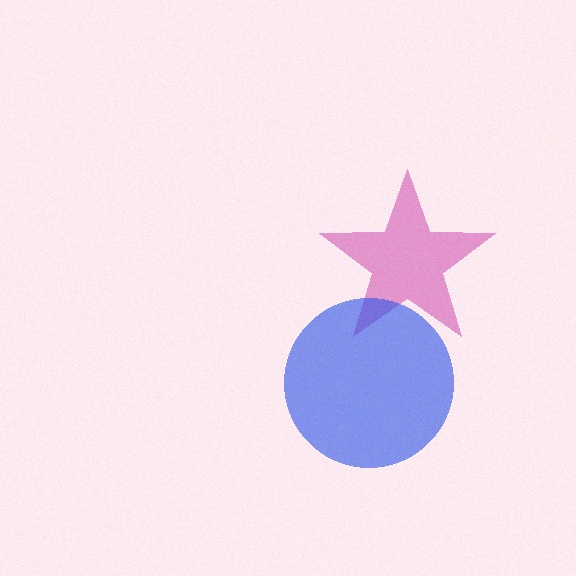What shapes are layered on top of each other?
The layered shapes are: a magenta star, a blue circle.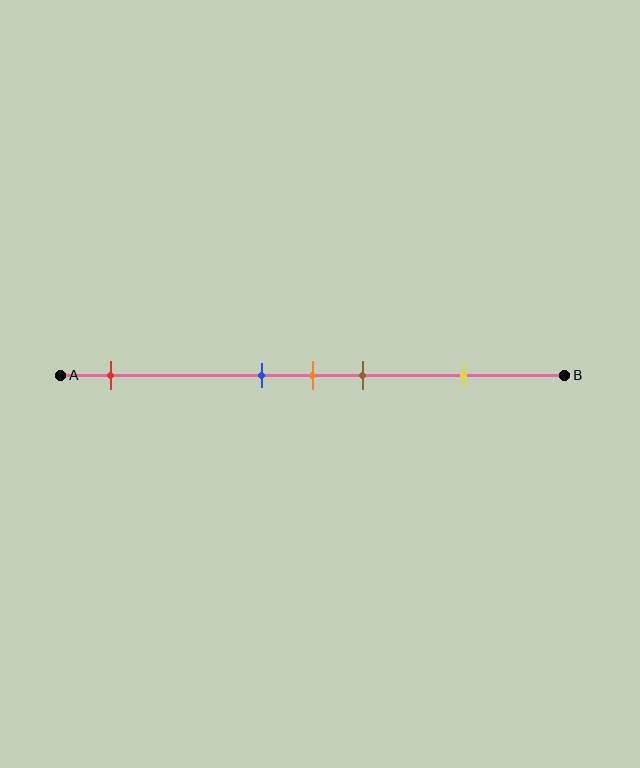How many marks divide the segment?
There are 5 marks dividing the segment.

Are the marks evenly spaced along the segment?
No, the marks are not evenly spaced.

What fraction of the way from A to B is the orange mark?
The orange mark is approximately 50% (0.5) of the way from A to B.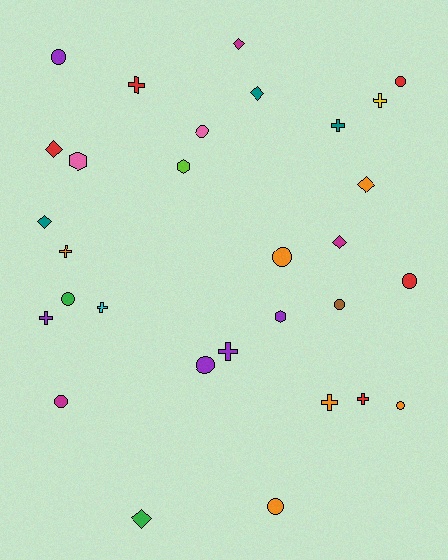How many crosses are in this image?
There are 9 crosses.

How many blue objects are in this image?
There are no blue objects.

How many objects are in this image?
There are 30 objects.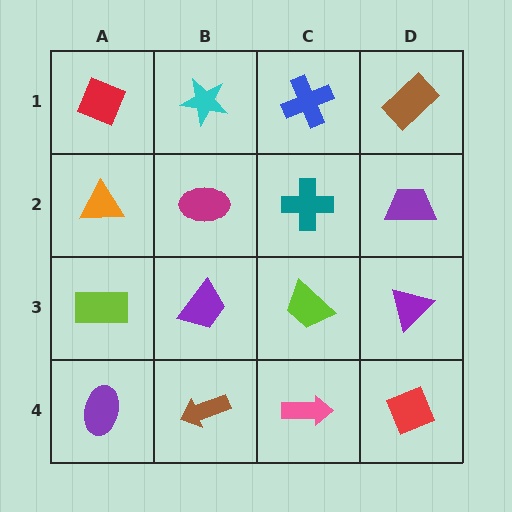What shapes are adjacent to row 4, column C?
A lime trapezoid (row 3, column C), a brown arrow (row 4, column B), a red diamond (row 4, column D).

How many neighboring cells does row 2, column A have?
3.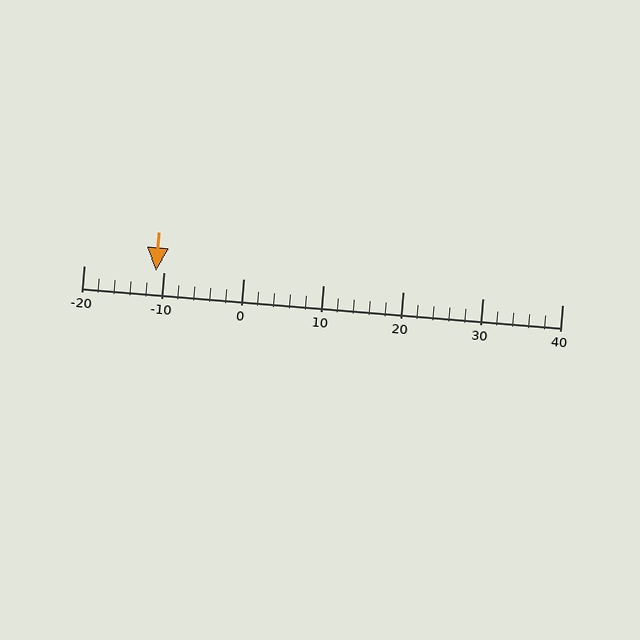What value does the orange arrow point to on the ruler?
The orange arrow points to approximately -11.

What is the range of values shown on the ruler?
The ruler shows values from -20 to 40.